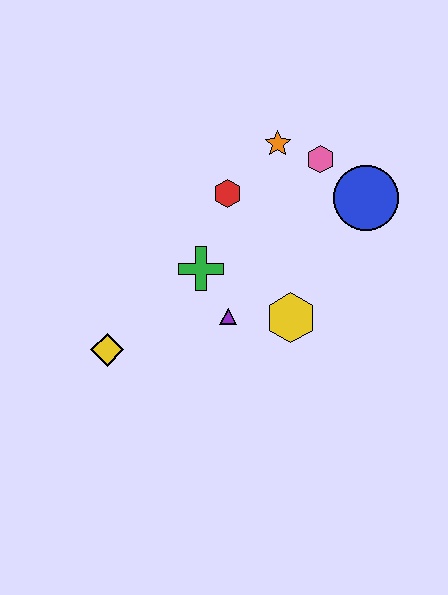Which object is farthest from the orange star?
The yellow diamond is farthest from the orange star.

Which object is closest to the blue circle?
The pink hexagon is closest to the blue circle.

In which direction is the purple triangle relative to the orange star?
The purple triangle is below the orange star.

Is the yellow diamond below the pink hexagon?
Yes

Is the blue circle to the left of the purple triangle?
No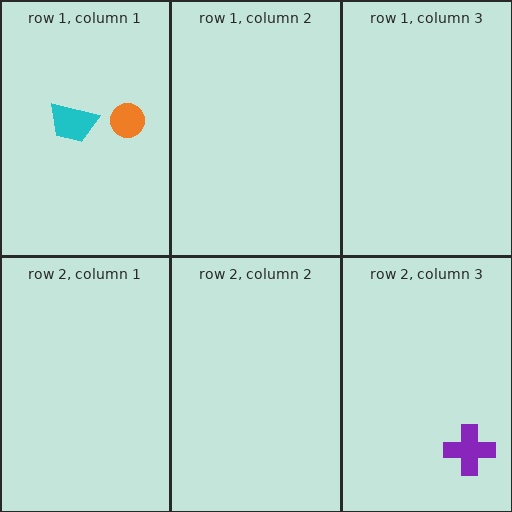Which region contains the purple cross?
The row 2, column 3 region.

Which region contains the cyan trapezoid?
The row 1, column 1 region.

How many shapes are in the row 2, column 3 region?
1.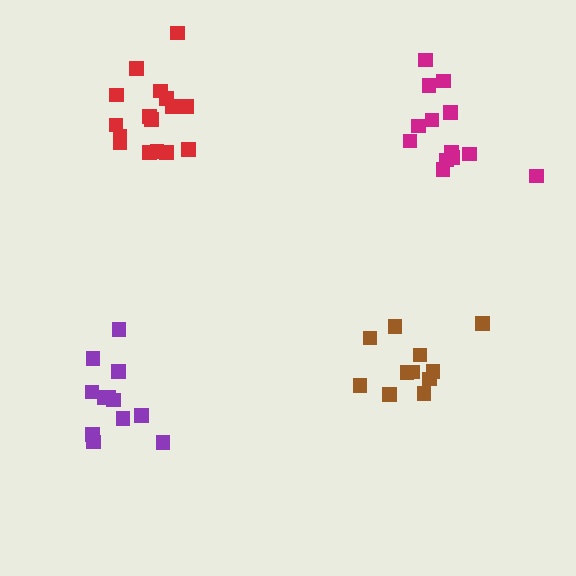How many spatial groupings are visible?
There are 4 spatial groupings.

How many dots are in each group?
Group 1: 12 dots, Group 2: 11 dots, Group 3: 16 dots, Group 4: 13 dots (52 total).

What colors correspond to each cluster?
The clusters are colored: purple, brown, red, magenta.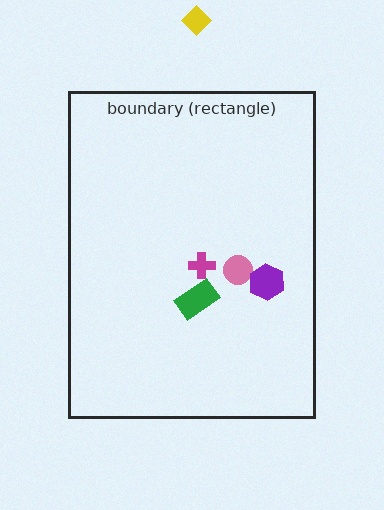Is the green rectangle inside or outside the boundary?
Inside.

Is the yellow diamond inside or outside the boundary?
Outside.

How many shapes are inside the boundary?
4 inside, 1 outside.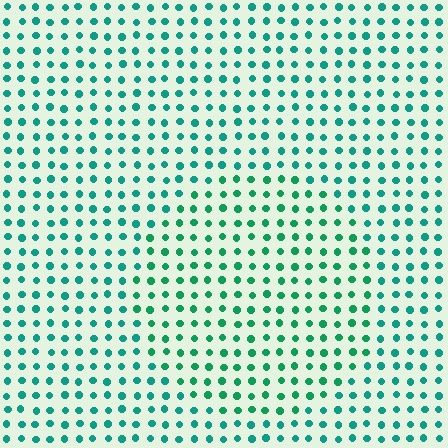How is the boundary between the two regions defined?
The boundary is defined purely by a slight shift in hue (about 20 degrees). Spacing, size, and orientation are identical on both sides.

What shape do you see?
I see a circle.